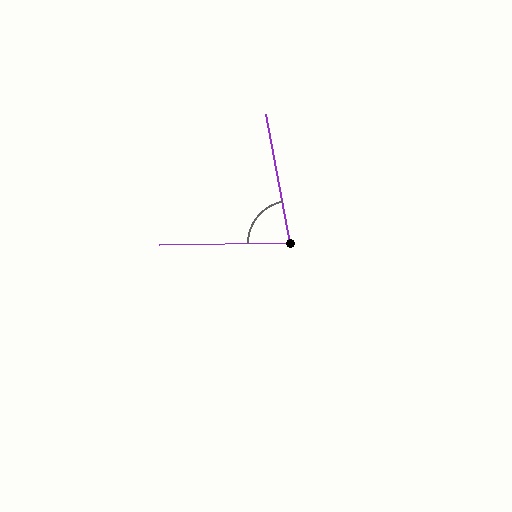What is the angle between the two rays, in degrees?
Approximately 81 degrees.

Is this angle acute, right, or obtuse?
It is acute.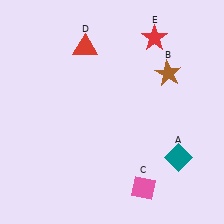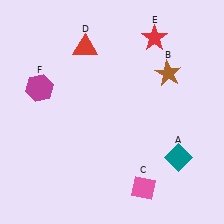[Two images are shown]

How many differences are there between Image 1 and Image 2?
There is 1 difference between the two images.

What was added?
A magenta hexagon (F) was added in Image 2.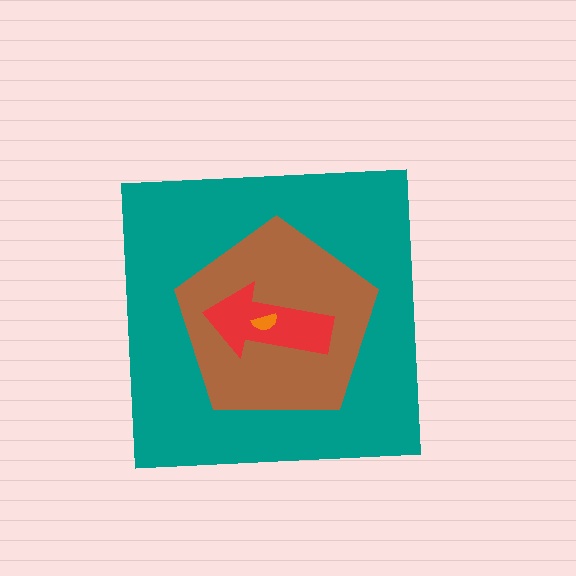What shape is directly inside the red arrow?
The orange semicircle.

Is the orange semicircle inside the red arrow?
Yes.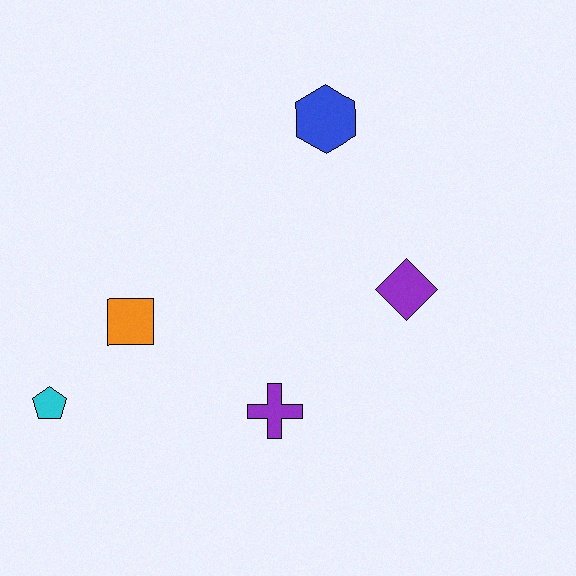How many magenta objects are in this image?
There are no magenta objects.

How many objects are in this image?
There are 5 objects.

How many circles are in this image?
There are no circles.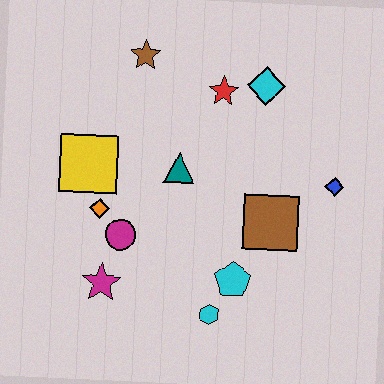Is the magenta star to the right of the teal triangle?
No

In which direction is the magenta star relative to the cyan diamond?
The magenta star is below the cyan diamond.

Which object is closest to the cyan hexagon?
The cyan pentagon is closest to the cyan hexagon.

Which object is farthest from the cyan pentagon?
The brown star is farthest from the cyan pentagon.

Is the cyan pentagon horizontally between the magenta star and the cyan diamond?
Yes